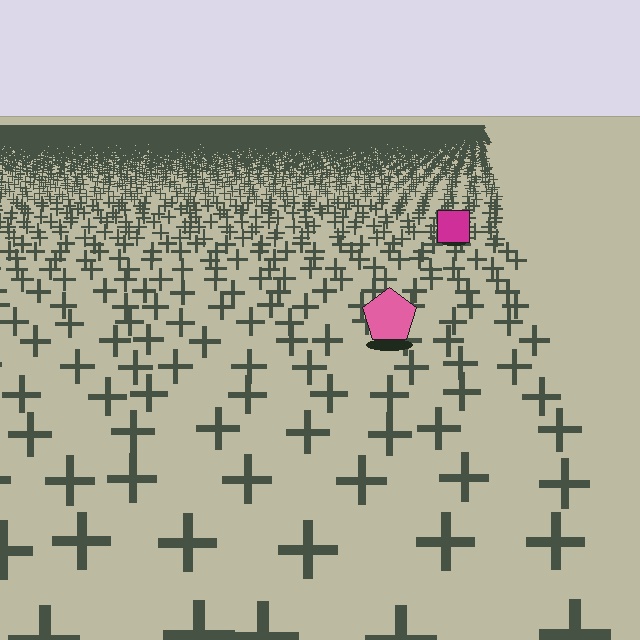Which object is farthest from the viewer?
The magenta square is farthest from the viewer. It appears smaller and the ground texture around it is denser.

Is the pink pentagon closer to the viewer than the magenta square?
Yes. The pink pentagon is closer — you can tell from the texture gradient: the ground texture is coarser near it.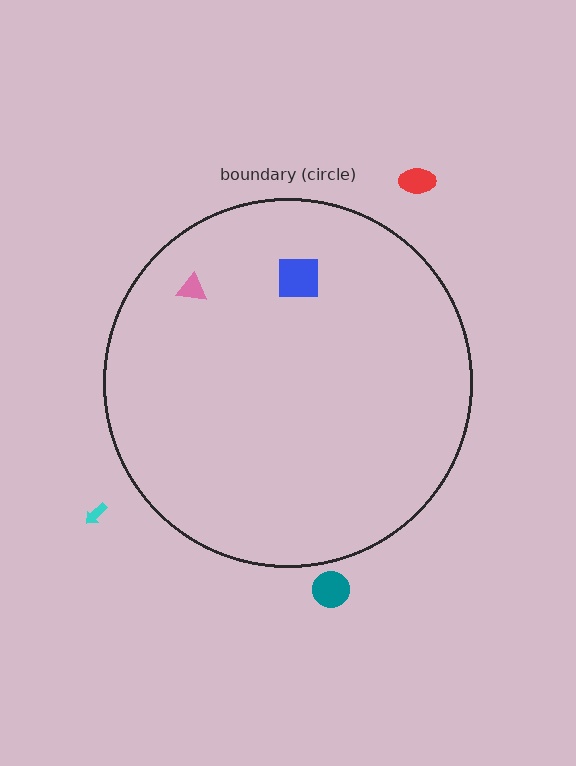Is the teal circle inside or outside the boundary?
Outside.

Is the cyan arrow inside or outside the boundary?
Outside.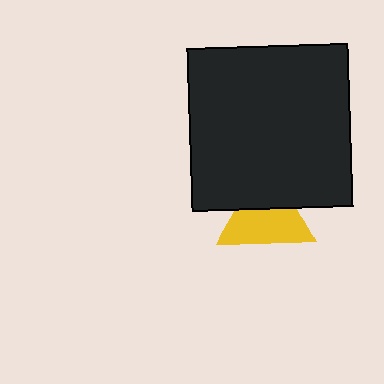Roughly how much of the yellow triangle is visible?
About half of it is visible (roughly 62%).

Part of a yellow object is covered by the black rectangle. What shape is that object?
It is a triangle.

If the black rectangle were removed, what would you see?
You would see the complete yellow triangle.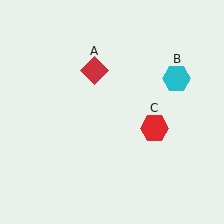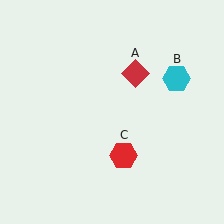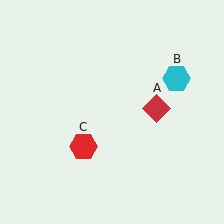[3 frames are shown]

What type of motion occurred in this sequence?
The red diamond (object A), red hexagon (object C) rotated clockwise around the center of the scene.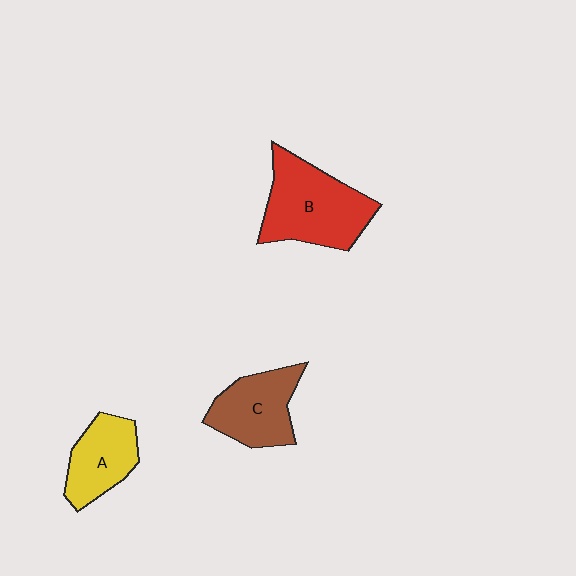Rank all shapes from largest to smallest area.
From largest to smallest: B (red), C (brown), A (yellow).